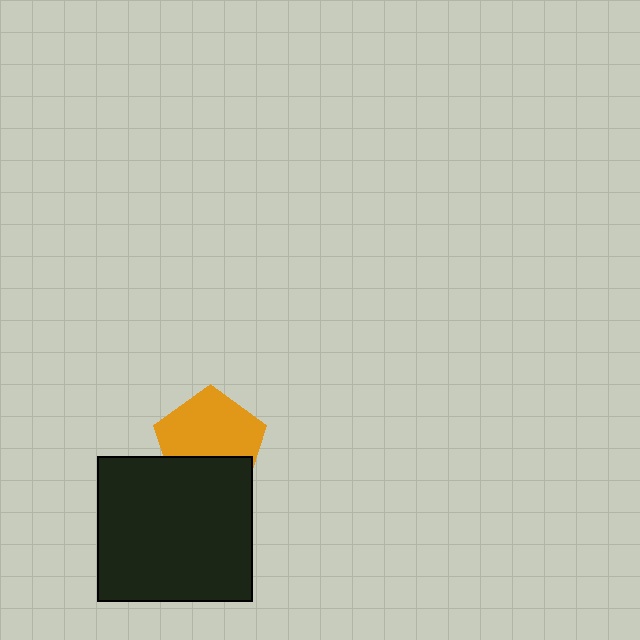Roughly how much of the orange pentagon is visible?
Most of it is visible (roughly 65%).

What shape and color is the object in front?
The object in front is a black rectangle.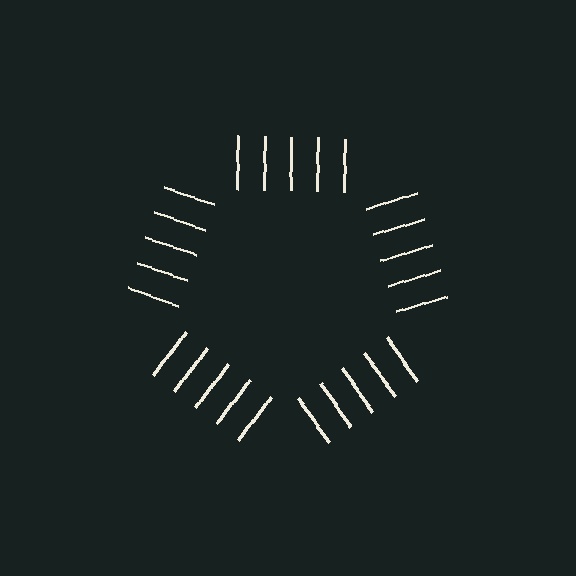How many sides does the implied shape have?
5 sides — the line-ends trace a pentagon.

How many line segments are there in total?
25 — 5 along each of the 5 edges.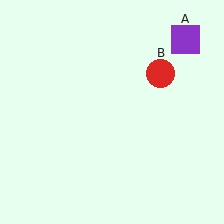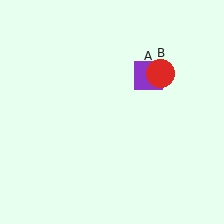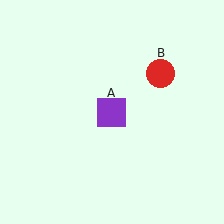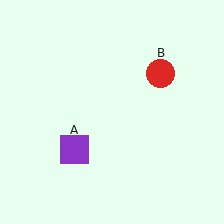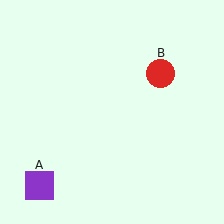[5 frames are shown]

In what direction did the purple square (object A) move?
The purple square (object A) moved down and to the left.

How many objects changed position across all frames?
1 object changed position: purple square (object A).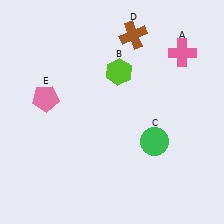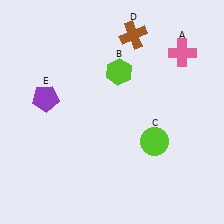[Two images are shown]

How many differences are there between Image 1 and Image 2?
There are 2 differences between the two images.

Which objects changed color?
C changed from green to lime. E changed from pink to purple.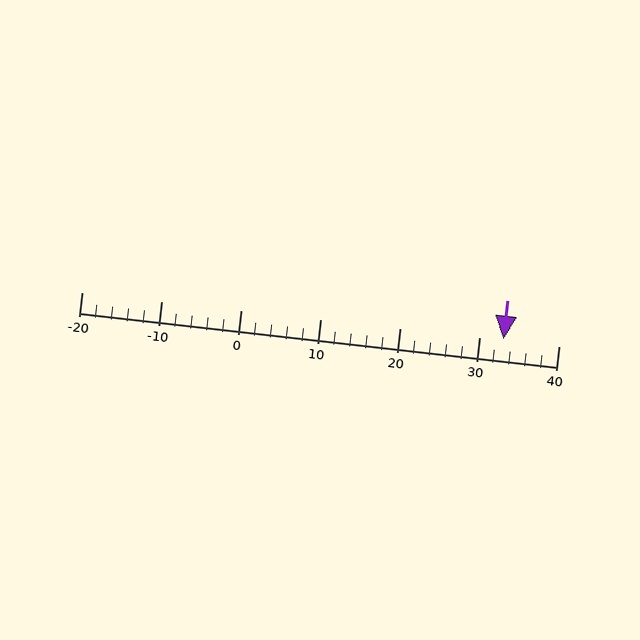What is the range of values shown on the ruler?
The ruler shows values from -20 to 40.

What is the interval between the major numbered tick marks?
The major tick marks are spaced 10 units apart.